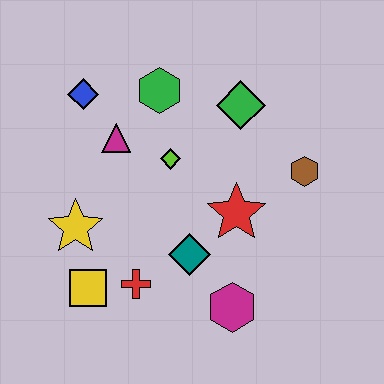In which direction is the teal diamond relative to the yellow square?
The teal diamond is to the right of the yellow square.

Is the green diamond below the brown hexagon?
No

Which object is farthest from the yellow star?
The brown hexagon is farthest from the yellow star.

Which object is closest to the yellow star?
The yellow square is closest to the yellow star.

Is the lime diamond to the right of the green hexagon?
Yes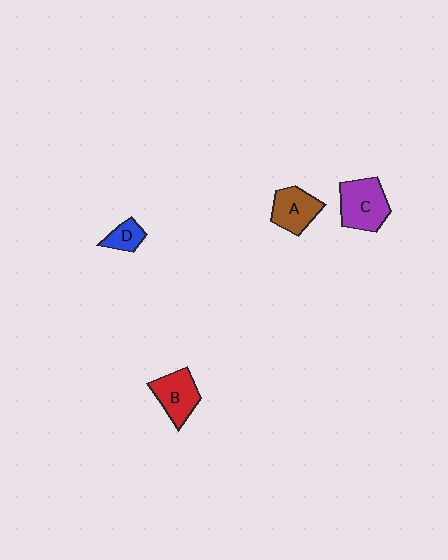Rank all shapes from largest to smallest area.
From largest to smallest: C (purple), B (red), A (brown), D (blue).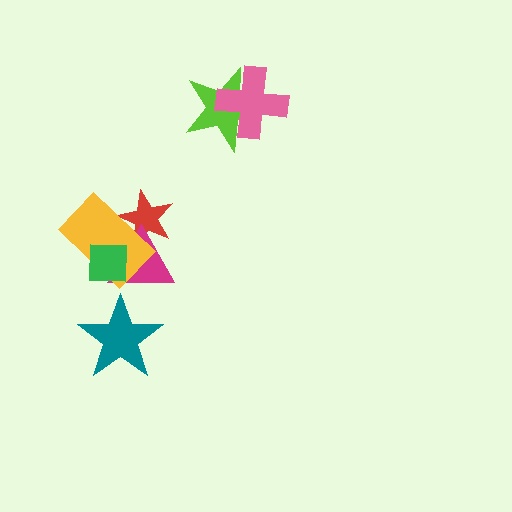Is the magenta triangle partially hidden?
Yes, it is partially covered by another shape.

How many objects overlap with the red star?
2 objects overlap with the red star.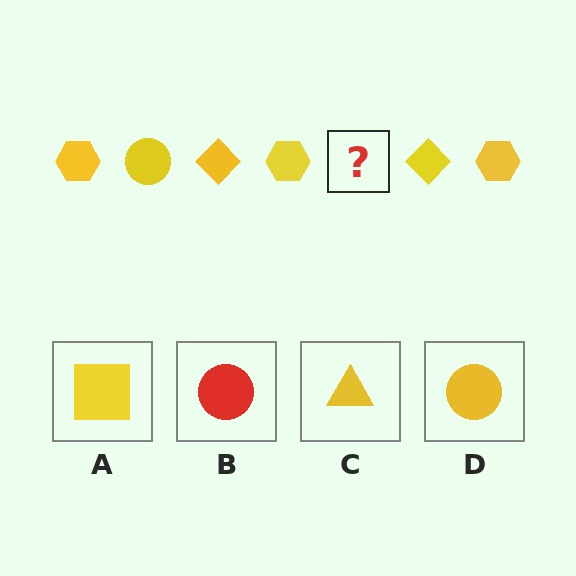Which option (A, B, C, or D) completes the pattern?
D.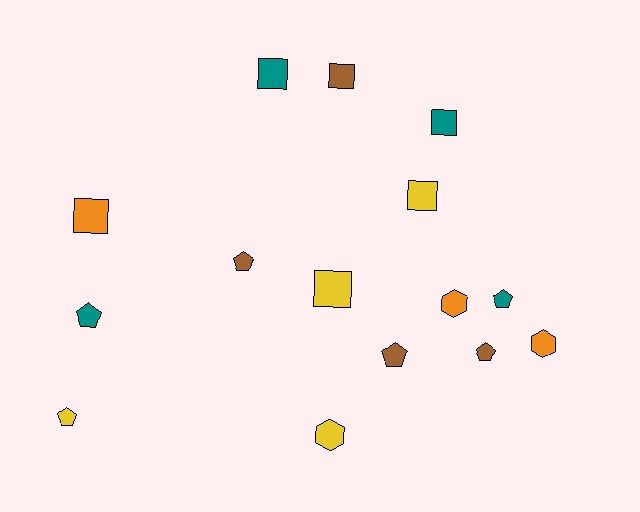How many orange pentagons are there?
There are no orange pentagons.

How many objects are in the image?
There are 15 objects.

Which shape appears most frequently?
Pentagon, with 6 objects.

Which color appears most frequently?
Teal, with 4 objects.